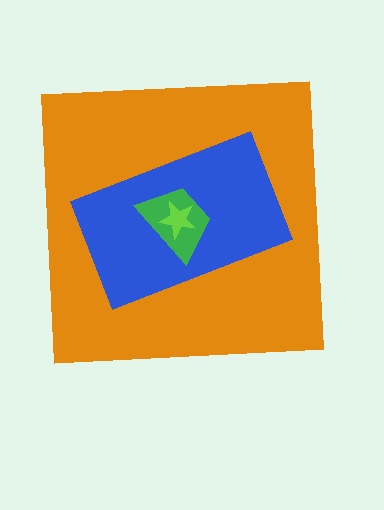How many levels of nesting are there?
4.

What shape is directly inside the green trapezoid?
The lime star.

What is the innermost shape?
The lime star.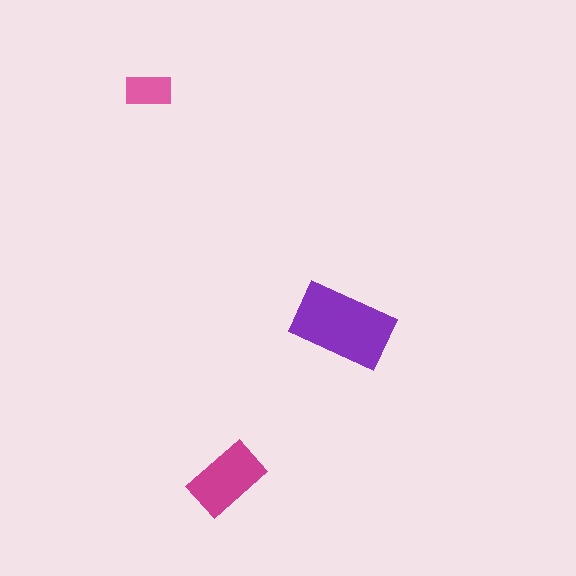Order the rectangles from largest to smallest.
the purple one, the magenta one, the pink one.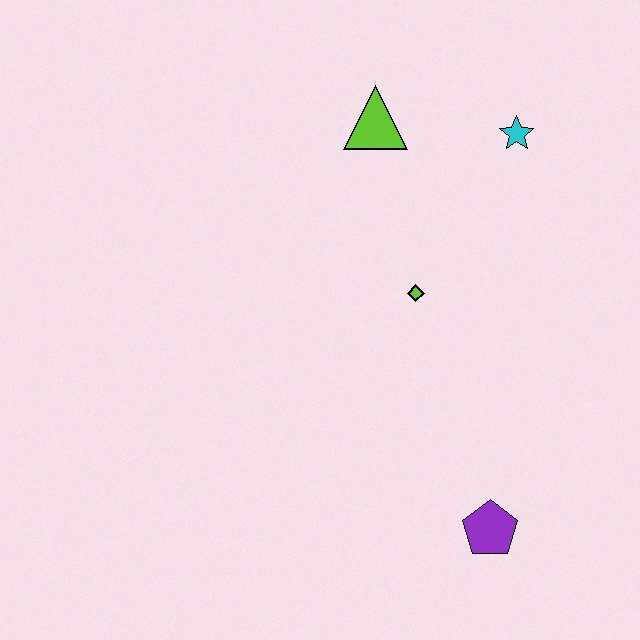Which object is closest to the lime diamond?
The lime triangle is closest to the lime diamond.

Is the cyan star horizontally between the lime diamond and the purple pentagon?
No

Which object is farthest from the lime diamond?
The purple pentagon is farthest from the lime diamond.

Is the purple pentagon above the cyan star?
No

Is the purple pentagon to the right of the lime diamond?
Yes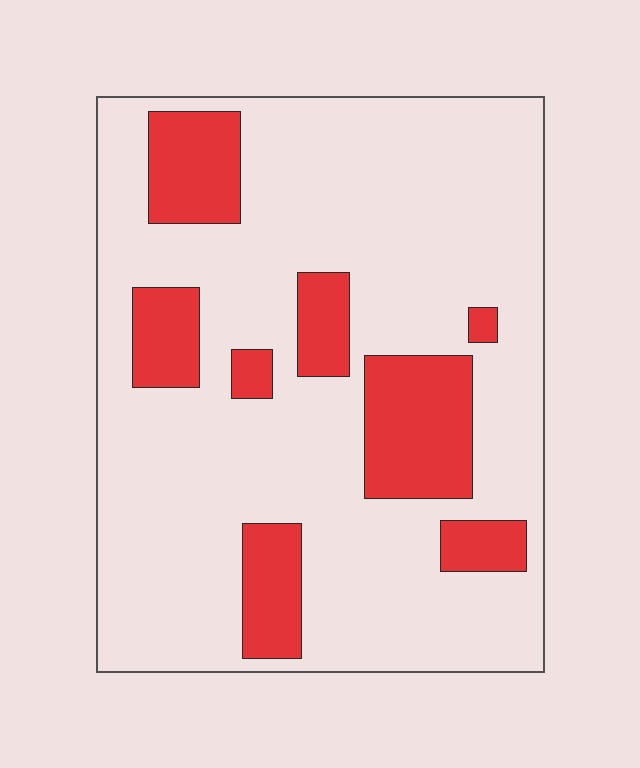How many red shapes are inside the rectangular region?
8.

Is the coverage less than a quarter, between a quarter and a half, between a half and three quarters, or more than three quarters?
Less than a quarter.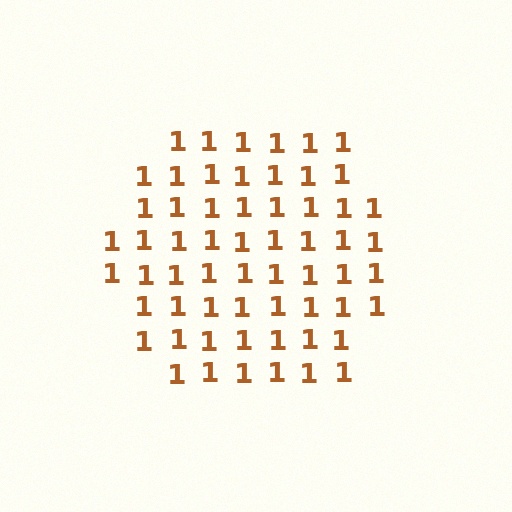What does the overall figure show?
The overall figure shows a hexagon.